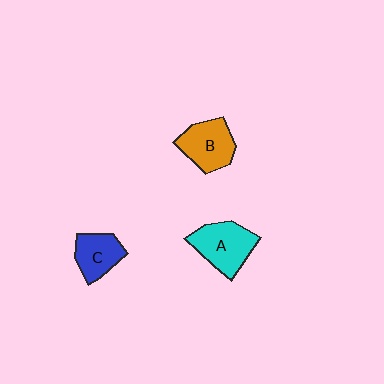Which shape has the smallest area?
Shape C (blue).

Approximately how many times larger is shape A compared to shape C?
Approximately 1.4 times.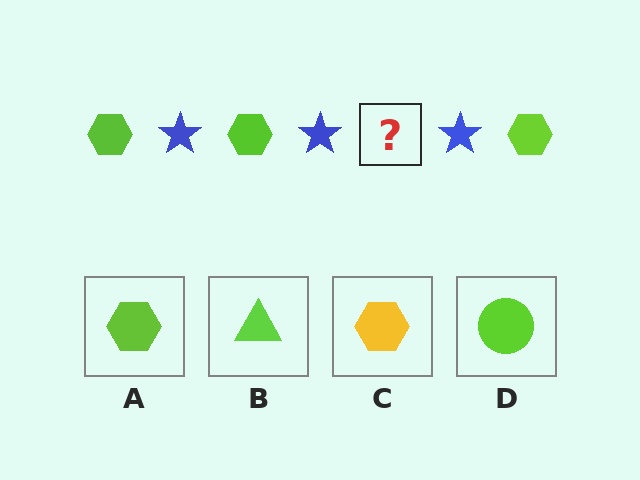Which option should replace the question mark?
Option A.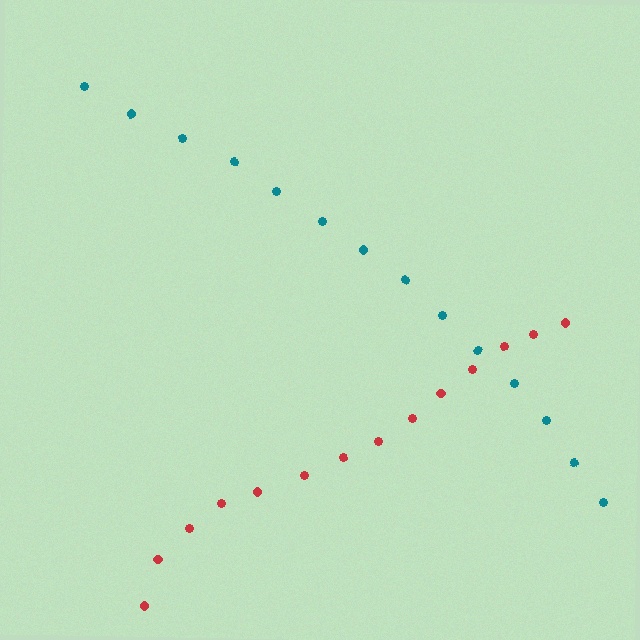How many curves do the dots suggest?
There are 2 distinct paths.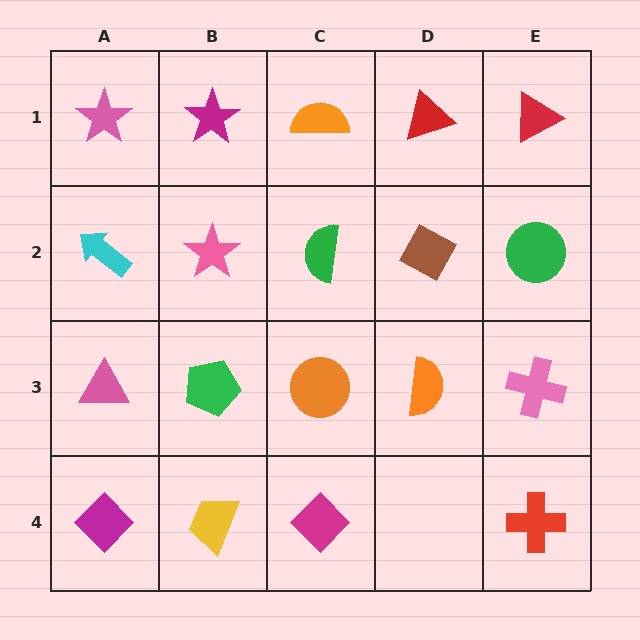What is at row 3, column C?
An orange circle.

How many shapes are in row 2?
5 shapes.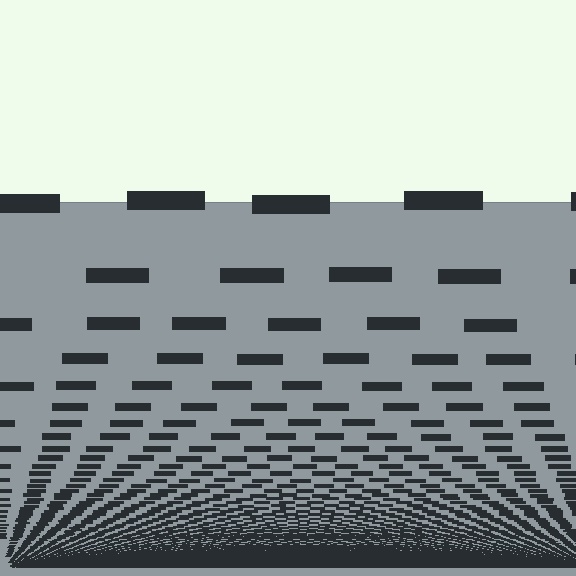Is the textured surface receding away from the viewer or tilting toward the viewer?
The surface appears to tilt toward the viewer. Texture elements get larger and sparser toward the top.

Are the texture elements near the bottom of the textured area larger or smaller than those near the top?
Smaller. The gradient is inverted — elements near the bottom are smaller and denser.